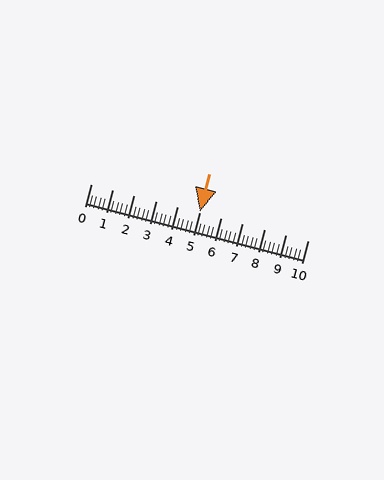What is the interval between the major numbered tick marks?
The major tick marks are spaced 1 units apart.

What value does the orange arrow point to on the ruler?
The orange arrow points to approximately 5.0.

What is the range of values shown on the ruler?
The ruler shows values from 0 to 10.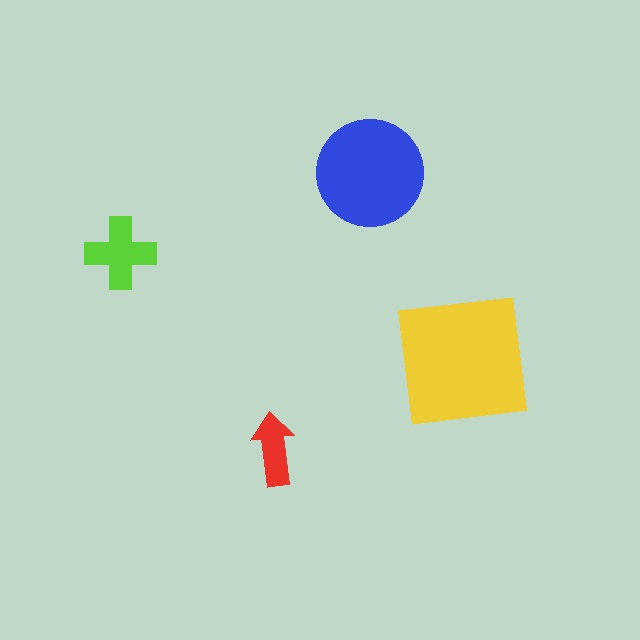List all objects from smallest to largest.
The red arrow, the lime cross, the blue circle, the yellow square.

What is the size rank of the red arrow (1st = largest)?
4th.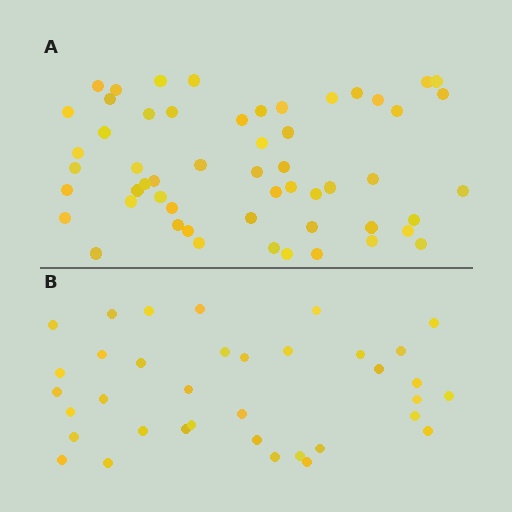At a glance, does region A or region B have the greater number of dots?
Region A (the top region) has more dots.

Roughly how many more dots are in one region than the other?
Region A has approximately 20 more dots than region B.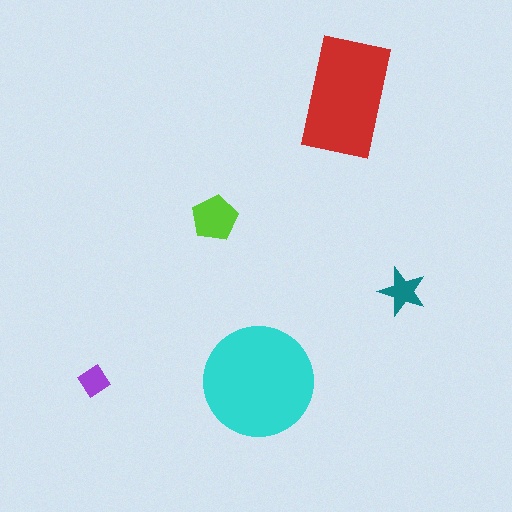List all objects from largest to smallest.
The cyan circle, the red rectangle, the lime pentagon, the teal star, the purple diamond.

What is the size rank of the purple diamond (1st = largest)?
5th.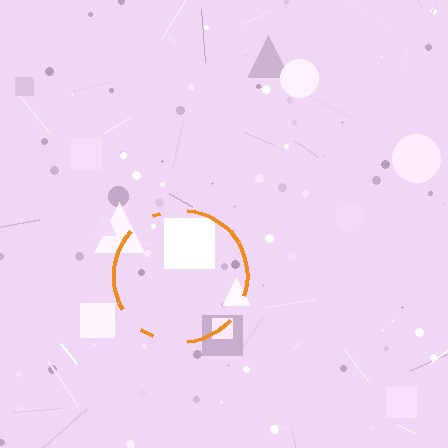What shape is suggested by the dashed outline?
The dashed outline suggests a circle.